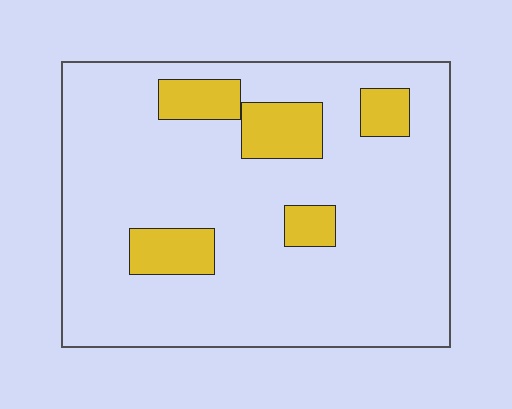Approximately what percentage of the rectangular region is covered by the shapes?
Approximately 15%.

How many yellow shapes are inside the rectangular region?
5.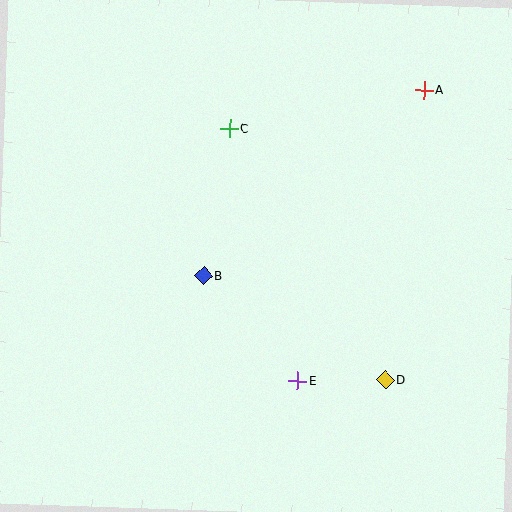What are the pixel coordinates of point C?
Point C is at (229, 128).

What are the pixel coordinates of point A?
Point A is at (424, 90).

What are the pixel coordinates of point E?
Point E is at (297, 381).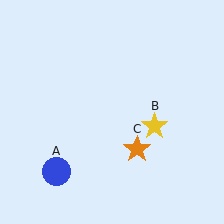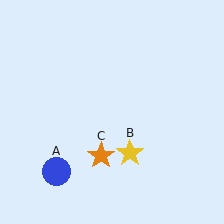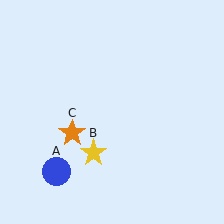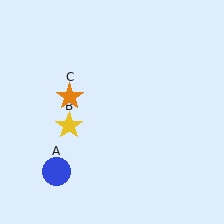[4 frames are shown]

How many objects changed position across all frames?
2 objects changed position: yellow star (object B), orange star (object C).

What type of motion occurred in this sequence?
The yellow star (object B), orange star (object C) rotated clockwise around the center of the scene.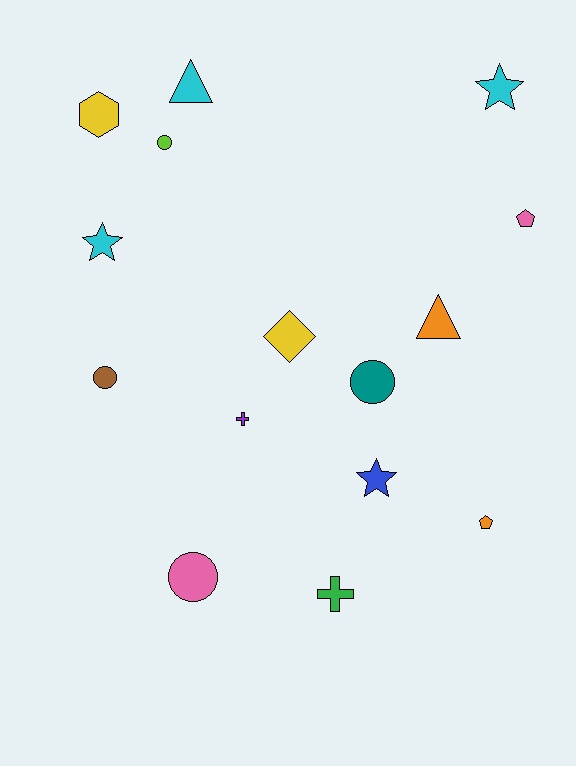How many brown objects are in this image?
There is 1 brown object.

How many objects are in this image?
There are 15 objects.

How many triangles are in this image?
There are 2 triangles.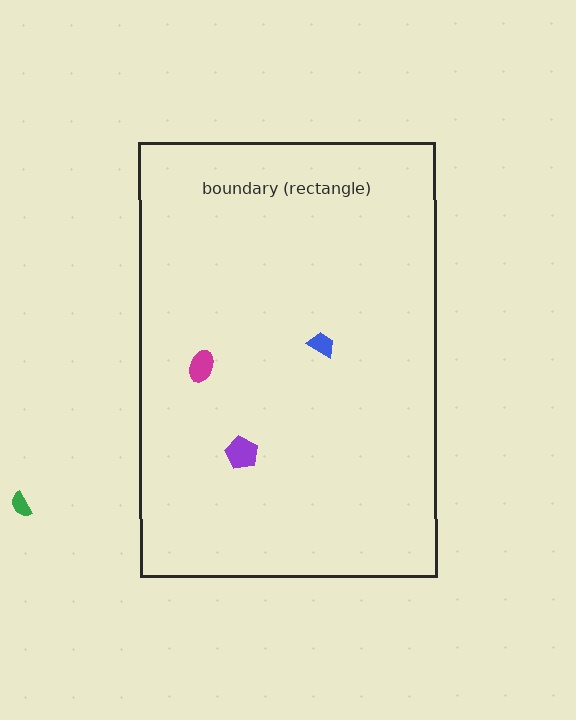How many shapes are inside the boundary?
3 inside, 1 outside.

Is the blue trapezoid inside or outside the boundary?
Inside.